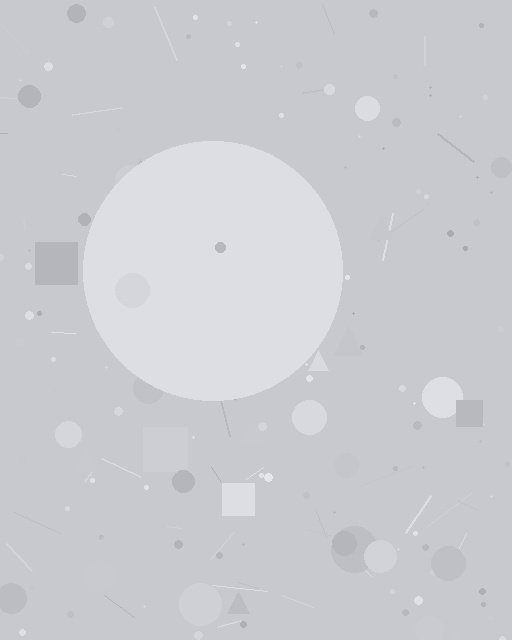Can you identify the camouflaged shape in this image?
The camouflaged shape is a circle.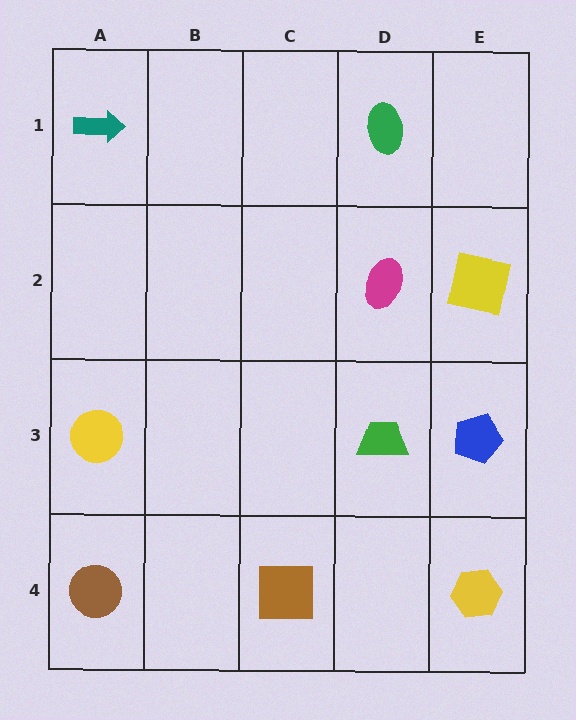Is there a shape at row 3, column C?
No, that cell is empty.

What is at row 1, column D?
A green ellipse.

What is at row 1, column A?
A teal arrow.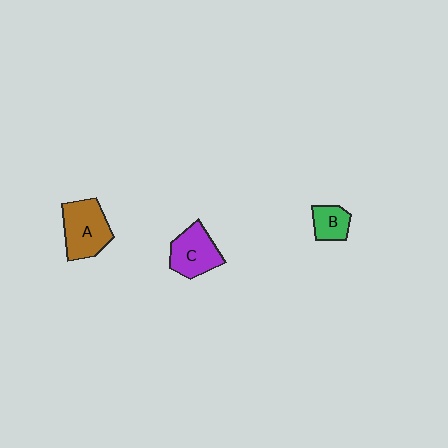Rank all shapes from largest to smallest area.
From largest to smallest: A (brown), C (purple), B (green).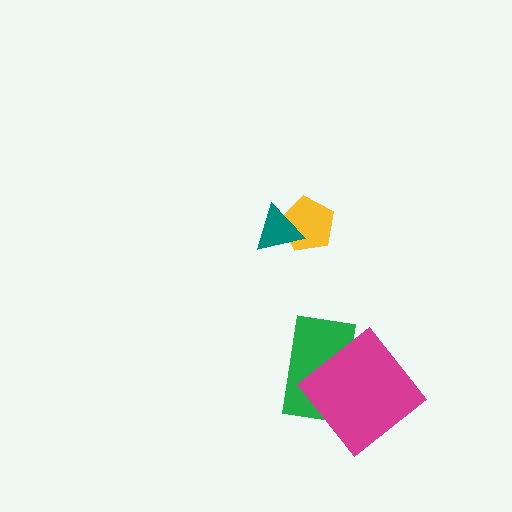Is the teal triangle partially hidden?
No, no other shape covers it.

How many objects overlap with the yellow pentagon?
1 object overlaps with the yellow pentagon.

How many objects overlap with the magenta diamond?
1 object overlaps with the magenta diamond.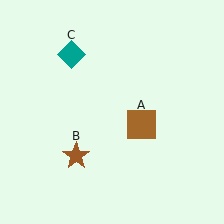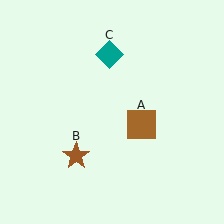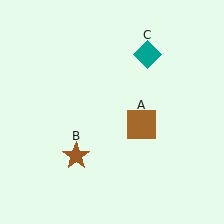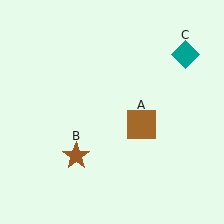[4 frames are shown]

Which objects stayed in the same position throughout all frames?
Brown square (object A) and brown star (object B) remained stationary.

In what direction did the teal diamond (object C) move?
The teal diamond (object C) moved right.